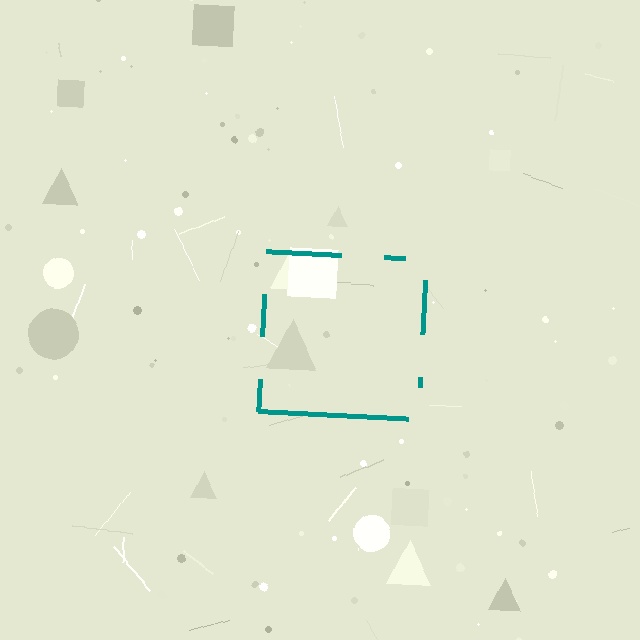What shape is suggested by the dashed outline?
The dashed outline suggests a square.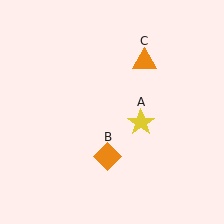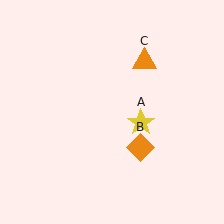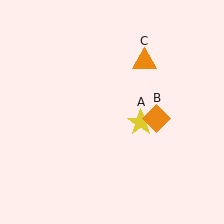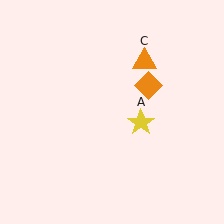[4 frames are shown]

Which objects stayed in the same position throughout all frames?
Yellow star (object A) and orange triangle (object C) remained stationary.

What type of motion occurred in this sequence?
The orange diamond (object B) rotated counterclockwise around the center of the scene.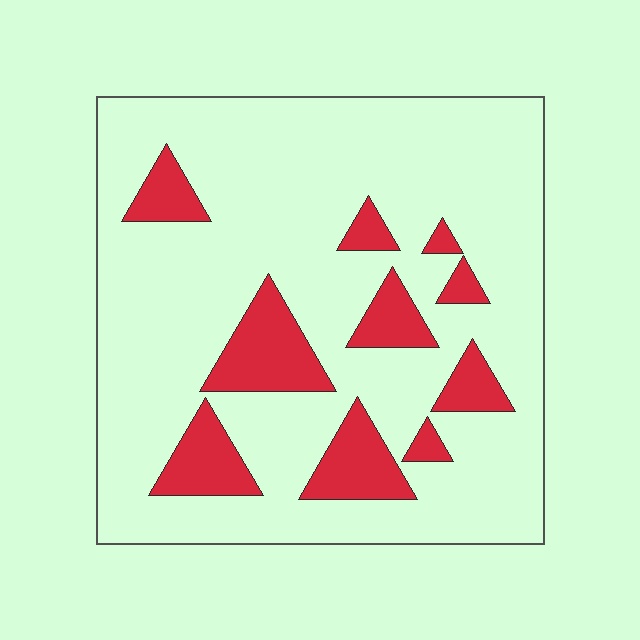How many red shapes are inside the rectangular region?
10.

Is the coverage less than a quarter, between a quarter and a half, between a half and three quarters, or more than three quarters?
Less than a quarter.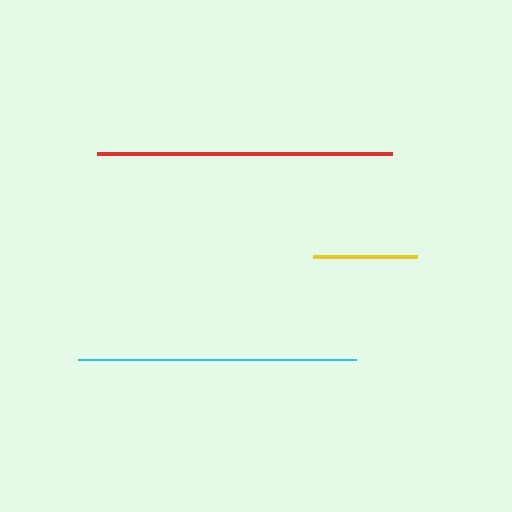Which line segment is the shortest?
The yellow line is the shortest at approximately 105 pixels.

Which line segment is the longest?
The red line is the longest at approximately 295 pixels.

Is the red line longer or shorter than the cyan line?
The red line is longer than the cyan line.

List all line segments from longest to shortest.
From longest to shortest: red, cyan, yellow.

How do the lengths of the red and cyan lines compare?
The red and cyan lines are approximately the same length.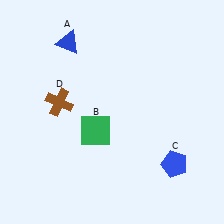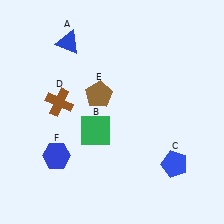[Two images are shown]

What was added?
A brown pentagon (E), a blue hexagon (F) were added in Image 2.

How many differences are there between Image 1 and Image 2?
There are 2 differences between the two images.